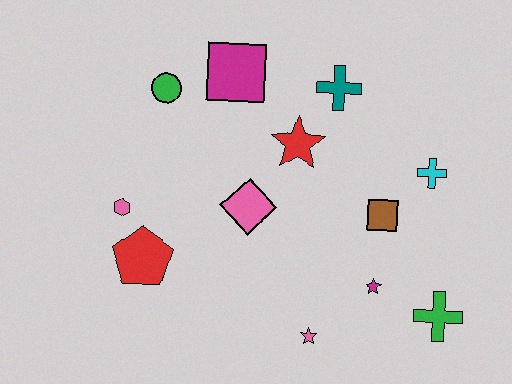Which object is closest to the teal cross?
The red star is closest to the teal cross.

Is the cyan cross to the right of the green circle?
Yes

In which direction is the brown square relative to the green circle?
The brown square is to the right of the green circle.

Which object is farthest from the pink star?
The green circle is farthest from the pink star.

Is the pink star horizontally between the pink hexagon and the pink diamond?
No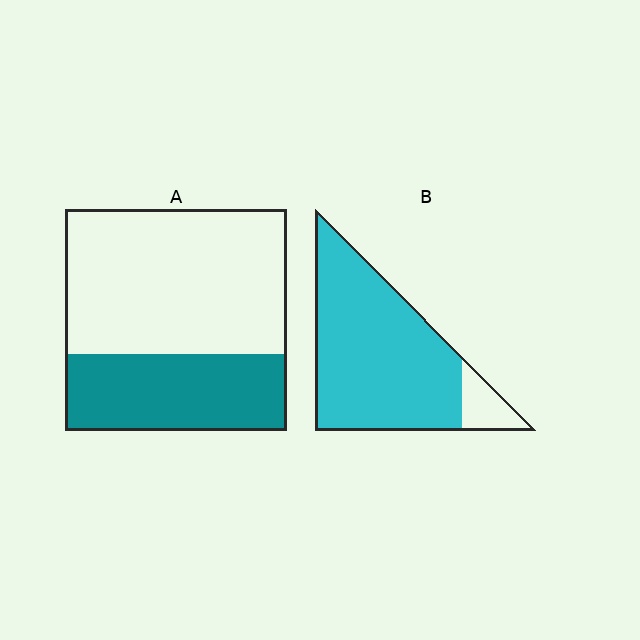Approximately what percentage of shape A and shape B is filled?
A is approximately 35% and B is approximately 90%.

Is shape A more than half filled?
No.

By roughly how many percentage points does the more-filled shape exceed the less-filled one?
By roughly 55 percentage points (B over A).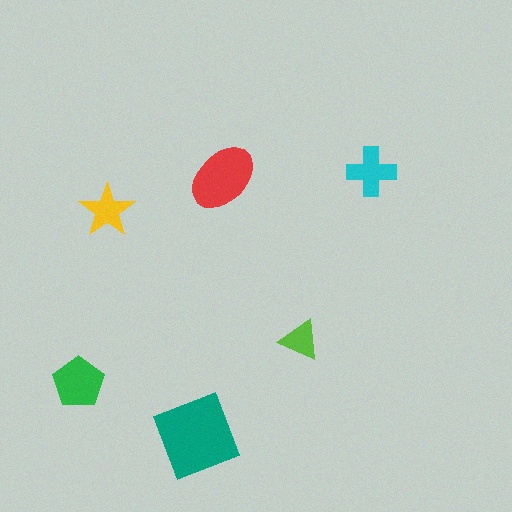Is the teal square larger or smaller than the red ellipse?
Larger.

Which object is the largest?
The teal square.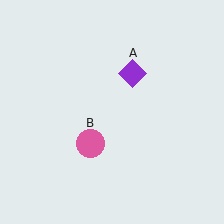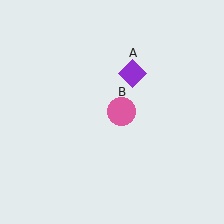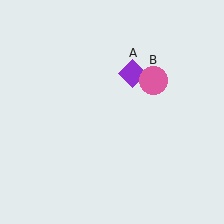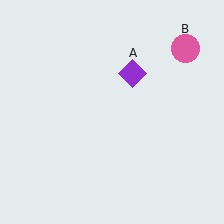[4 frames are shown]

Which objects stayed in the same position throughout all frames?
Purple diamond (object A) remained stationary.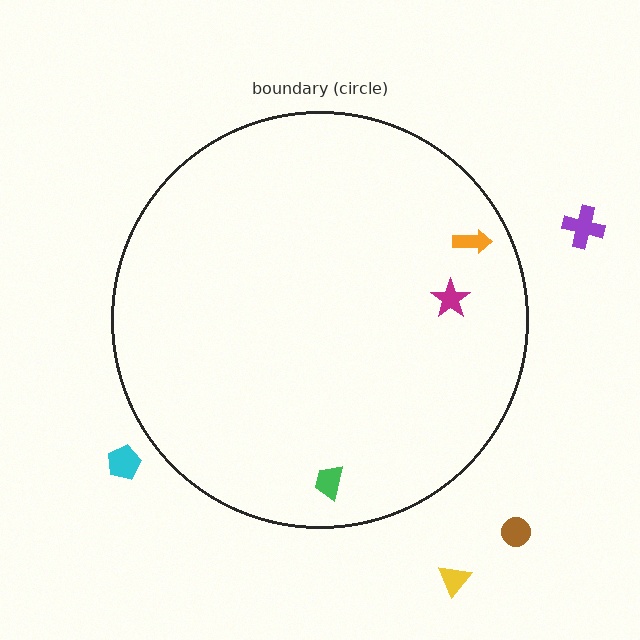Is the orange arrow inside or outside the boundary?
Inside.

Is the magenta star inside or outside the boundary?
Inside.